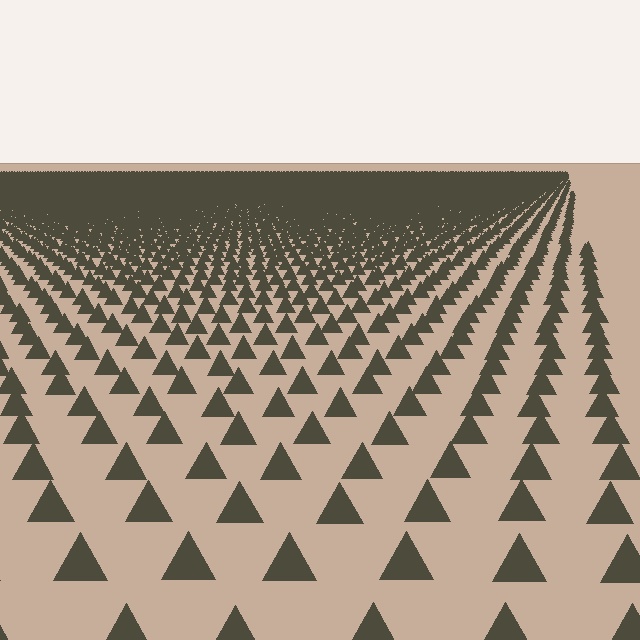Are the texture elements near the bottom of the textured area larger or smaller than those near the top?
Larger. Near the bottom, elements are closer to the viewer and appear at a bigger on-screen size.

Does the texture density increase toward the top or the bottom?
Density increases toward the top.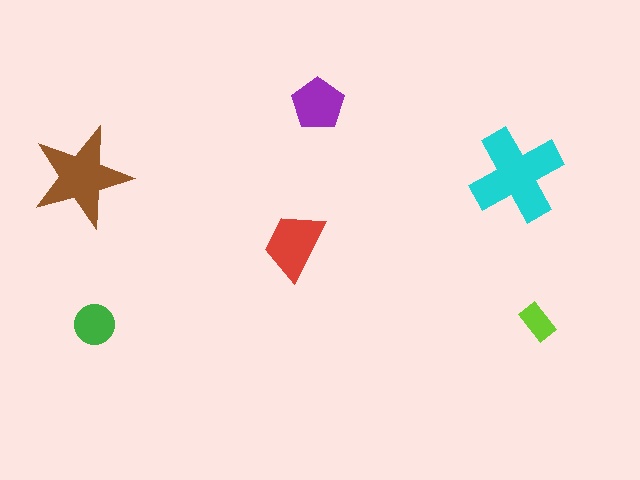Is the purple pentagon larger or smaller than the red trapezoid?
Smaller.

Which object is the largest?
The cyan cross.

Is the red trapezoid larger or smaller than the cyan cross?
Smaller.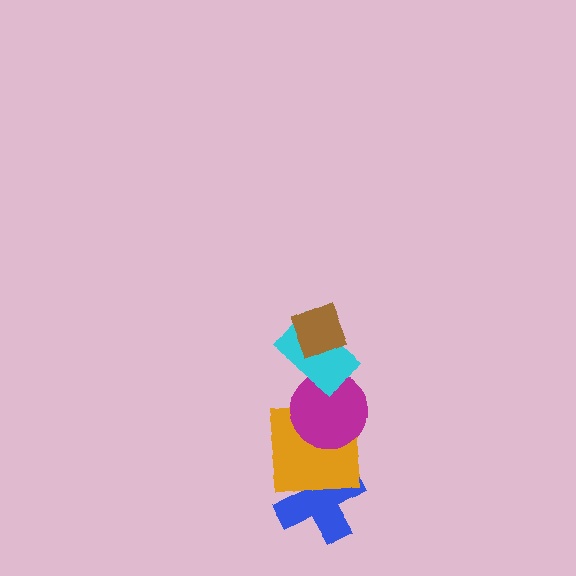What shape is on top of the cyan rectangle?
The brown diamond is on top of the cyan rectangle.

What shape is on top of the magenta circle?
The cyan rectangle is on top of the magenta circle.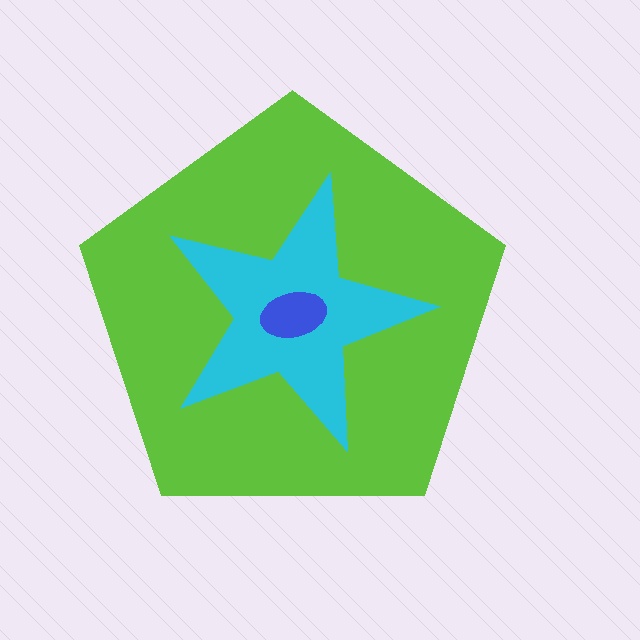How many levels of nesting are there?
3.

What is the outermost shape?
The lime pentagon.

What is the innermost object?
The blue ellipse.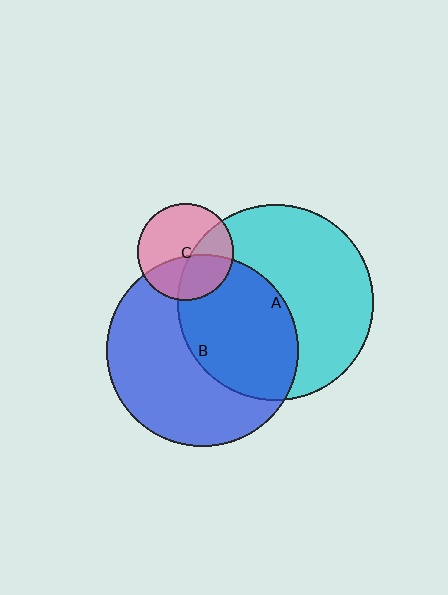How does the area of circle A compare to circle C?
Approximately 4.1 times.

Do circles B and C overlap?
Yes.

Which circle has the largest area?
Circle A (cyan).